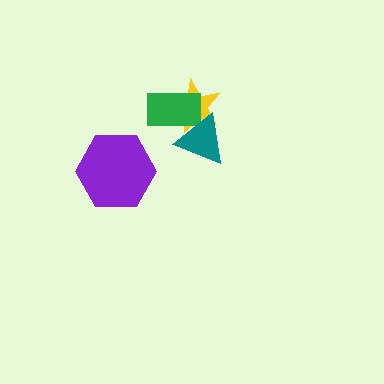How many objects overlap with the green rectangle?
2 objects overlap with the green rectangle.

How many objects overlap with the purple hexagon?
0 objects overlap with the purple hexagon.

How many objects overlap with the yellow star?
2 objects overlap with the yellow star.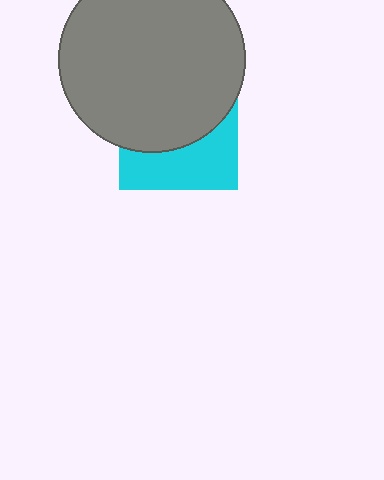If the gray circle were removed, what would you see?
You would see the complete cyan square.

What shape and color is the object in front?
The object in front is a gray circle.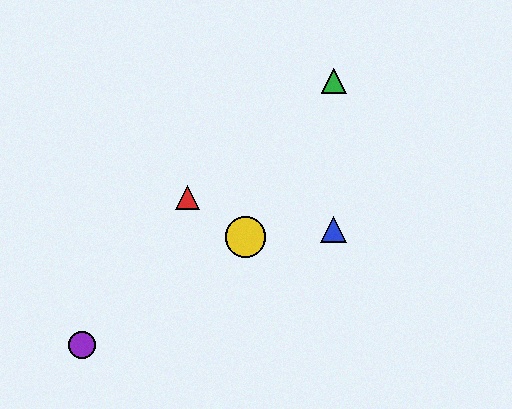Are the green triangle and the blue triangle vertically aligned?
Yes, both are at x≈334.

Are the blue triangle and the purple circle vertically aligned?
No, the blue triangle is at x≈334 and the purple circle is at x≈82.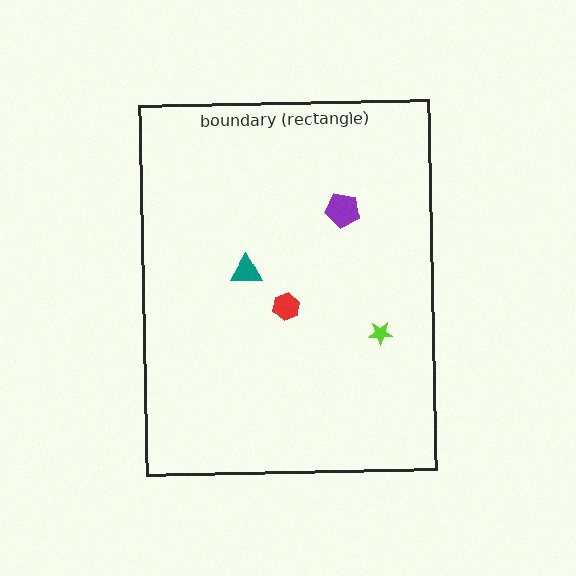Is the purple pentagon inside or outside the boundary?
Inside.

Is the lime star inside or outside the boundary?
Inside.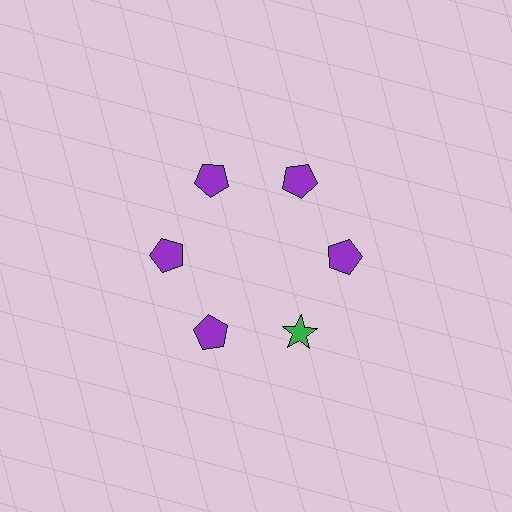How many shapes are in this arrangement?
There are 6 shapes arranged in a ring pattern.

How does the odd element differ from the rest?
It differs in both color (green instead of purple) and shape (star instead of pentagon).